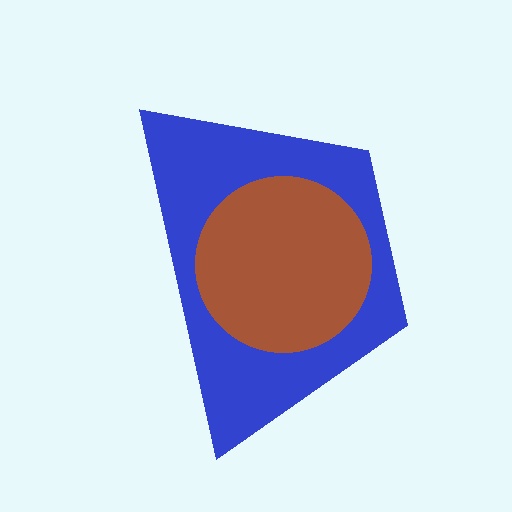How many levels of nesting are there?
2.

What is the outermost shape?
The blue trapezoid.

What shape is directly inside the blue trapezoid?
The brown circle.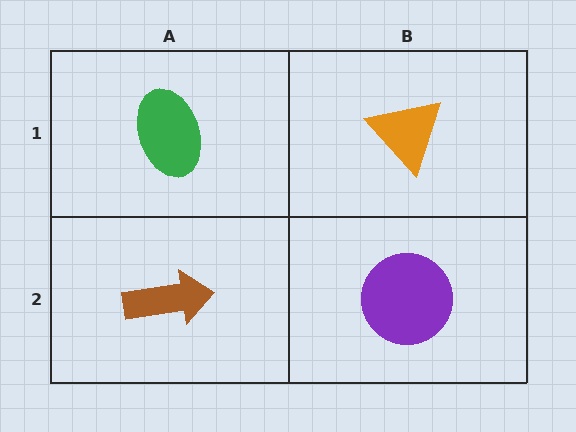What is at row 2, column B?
A purple circle.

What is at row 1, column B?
An orange triangle.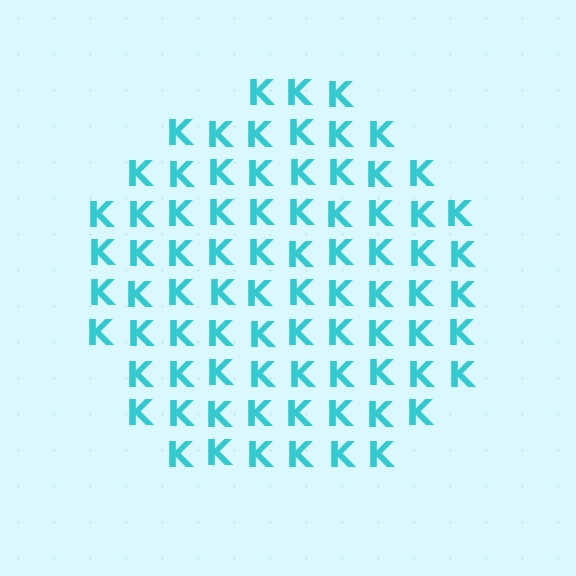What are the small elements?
The small elements are letter K's.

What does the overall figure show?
The overall figure shows a circle.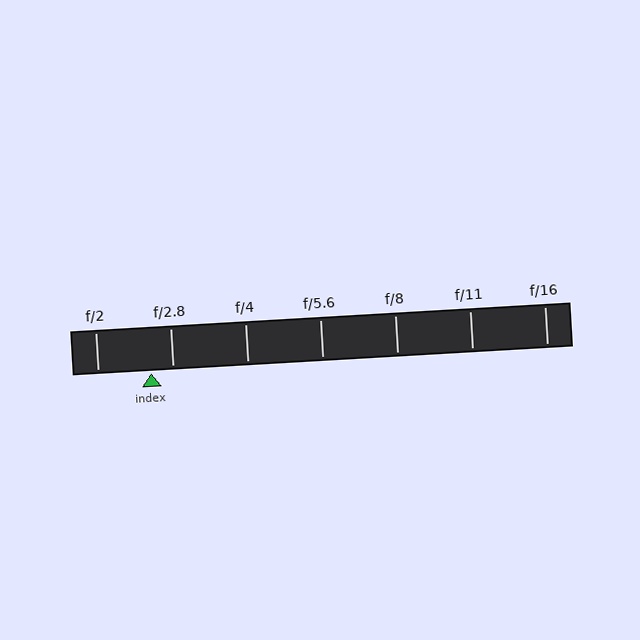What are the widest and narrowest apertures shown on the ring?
The widest aperture shown is f/2 and the narrowest is f/16.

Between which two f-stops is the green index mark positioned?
The index mark is between f/2 and f/2.8.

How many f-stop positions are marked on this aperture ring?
There are 7 f-stop positions marked.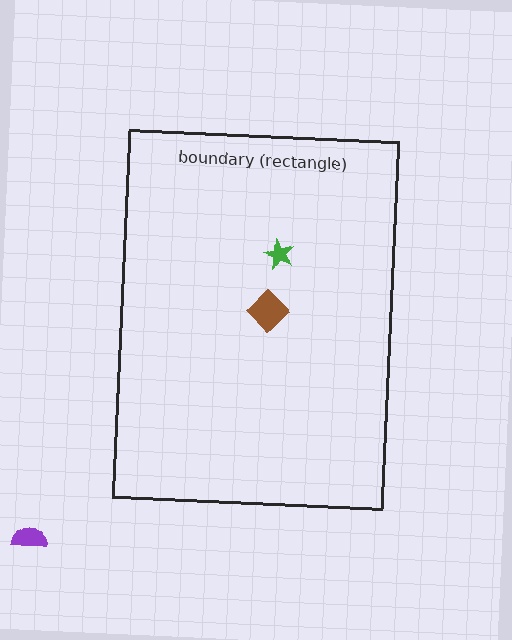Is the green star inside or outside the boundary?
Inside.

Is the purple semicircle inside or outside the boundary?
Outside.